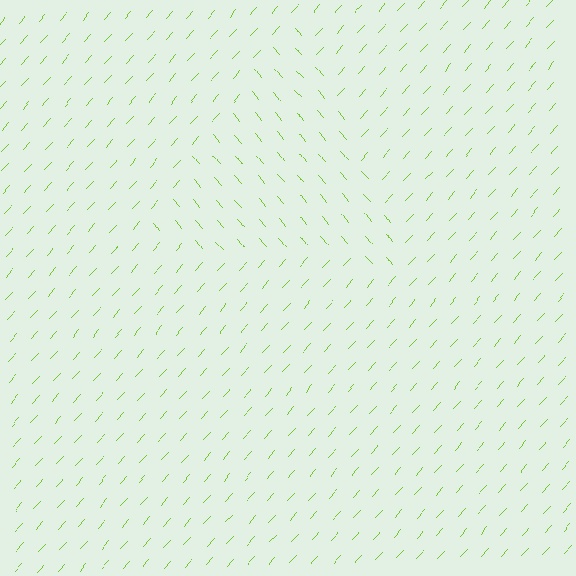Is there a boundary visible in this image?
Yes, there is a texture boundary formed by a change in line orientation.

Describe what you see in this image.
The image is filled with small lime line segments. A triangle region in the image has lines oriented differently from the surrounding lines, creating a visible texture boundary.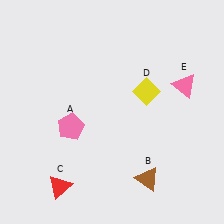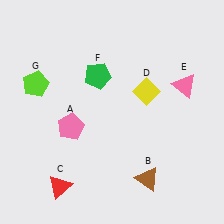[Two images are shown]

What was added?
A green pentagon (F), a lime pentagon (G) were added in Image 2.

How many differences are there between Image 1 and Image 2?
There are 2 differences between the two images.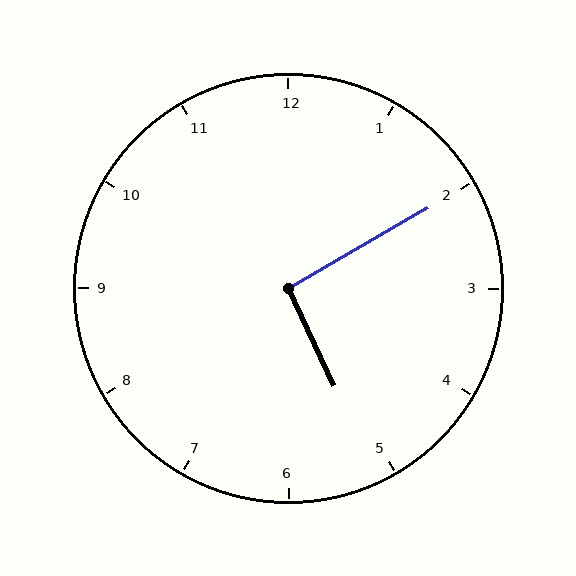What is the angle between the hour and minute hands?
Approximately 95 degrees.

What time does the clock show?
5:10.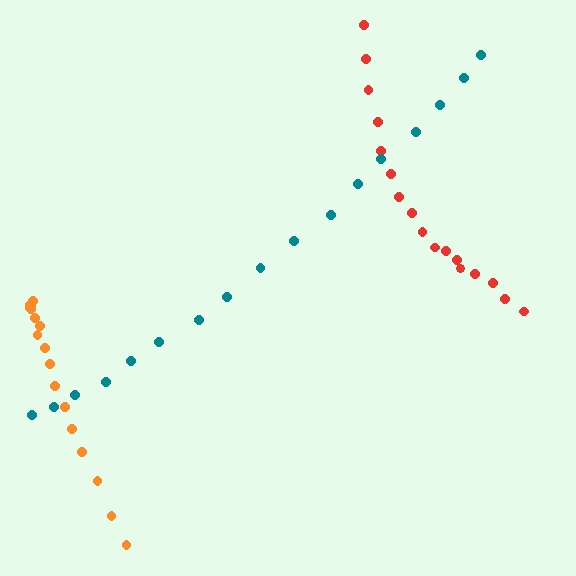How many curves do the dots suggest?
There are 3 distinct paths.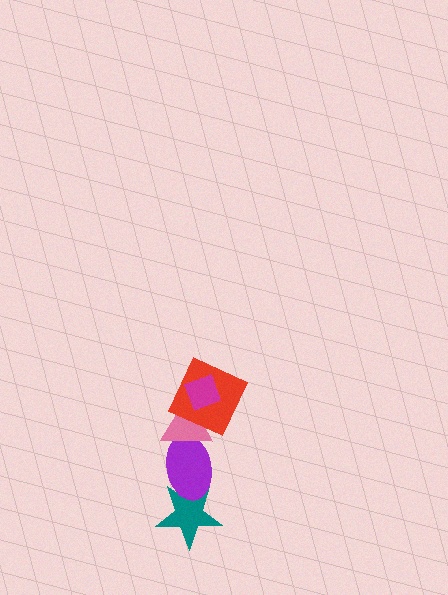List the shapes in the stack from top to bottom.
From top to bottom: the magenta diamond, the red square, the pink triangle, the purple ellipse, the teal star.